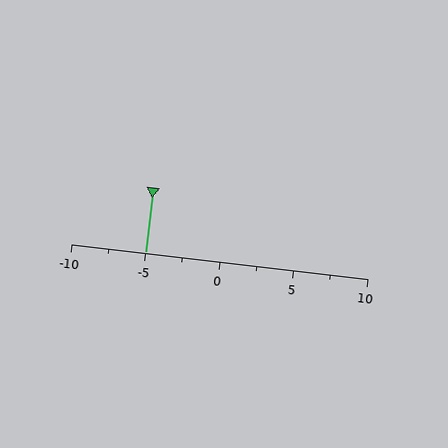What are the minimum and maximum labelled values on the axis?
The axis runs from -10 to 10.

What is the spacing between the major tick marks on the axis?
The major ticks are spaced 5 apart.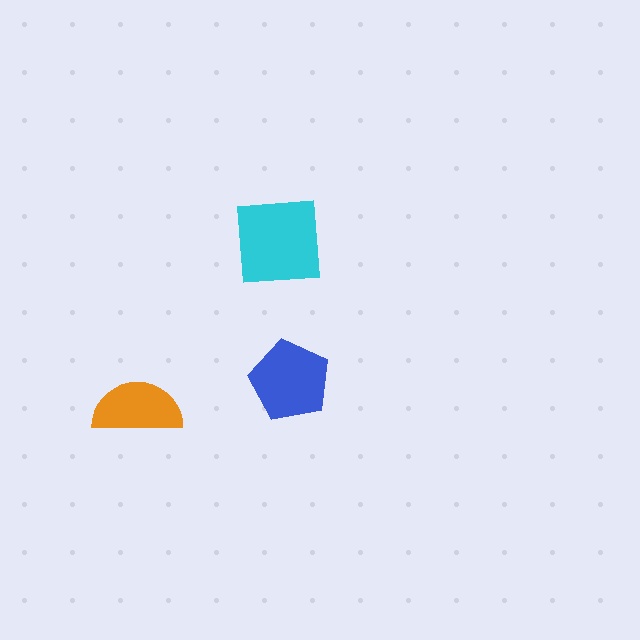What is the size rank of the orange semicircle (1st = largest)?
3rd.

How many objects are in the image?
There are 3 objects in the image.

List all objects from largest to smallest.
The cyan square, the blue pentagon, the orange semicircle.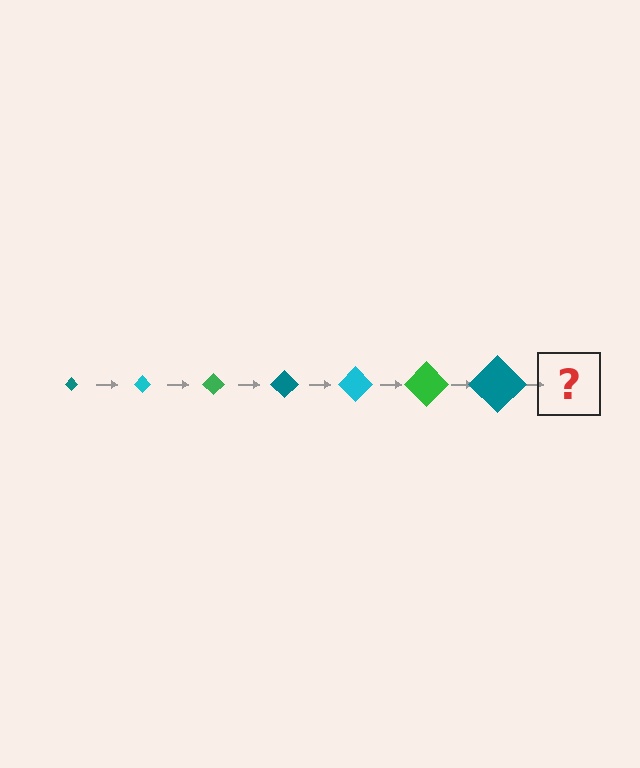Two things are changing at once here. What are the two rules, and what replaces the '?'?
The two rules are that the diamond grows larger each step and the color cycles through teal, cyan, and green. The '?' should be a cyan diamond, larger than the previous one.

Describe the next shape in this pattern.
It should be a cyan diamond, larger than the previous one.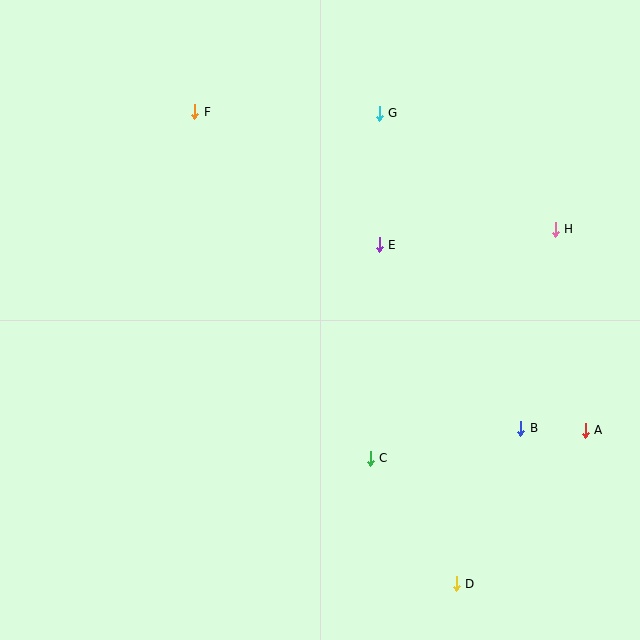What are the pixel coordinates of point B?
Point B is at (521, 428).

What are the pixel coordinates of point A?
Point A is at (585, 430).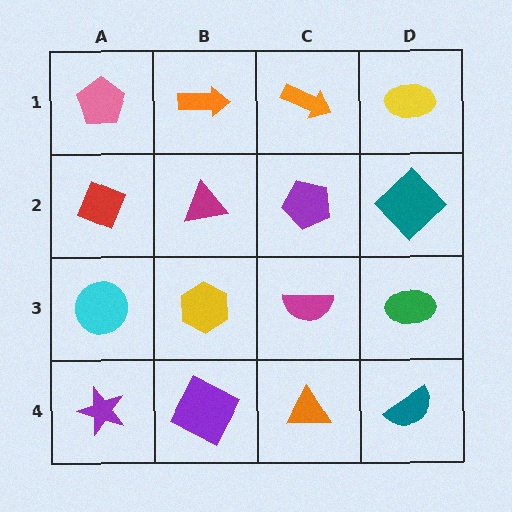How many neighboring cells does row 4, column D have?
2.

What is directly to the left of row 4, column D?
An orange triangle.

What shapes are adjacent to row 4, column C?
A magenta semicircle (row 3, column C), a purple square (row 4, column B), a teal semicircle (row 4, column D).